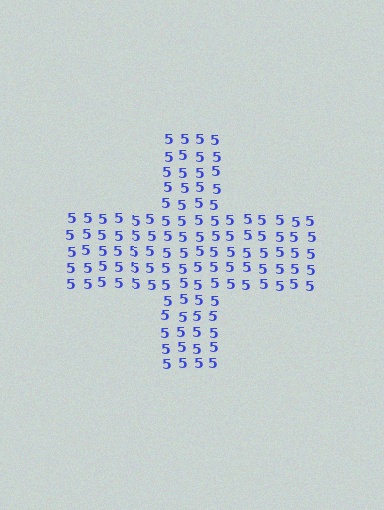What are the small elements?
The small elements are digit 5's.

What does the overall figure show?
The overall figure shows a cross.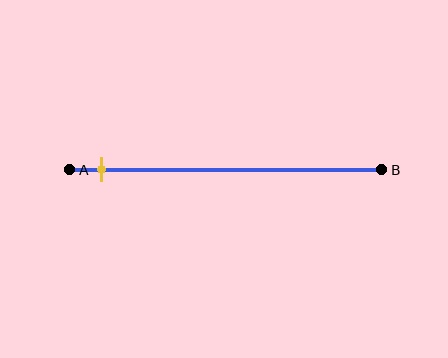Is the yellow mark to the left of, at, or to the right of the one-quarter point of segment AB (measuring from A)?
The yellow mark is to the left of the one-quarter point of segment AB.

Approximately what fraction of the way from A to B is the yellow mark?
The yellow mark is approximately 10% of the way from A to B.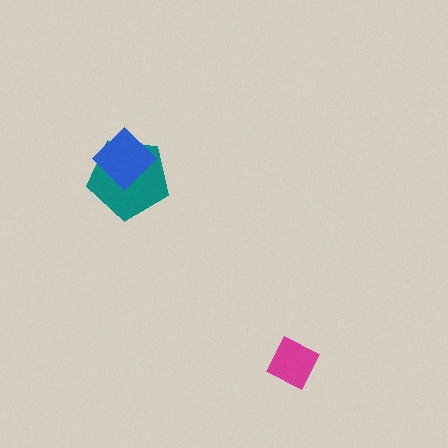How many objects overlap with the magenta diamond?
0 objects overlap with the magenta diamond.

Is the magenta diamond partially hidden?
No, no other shape covers it.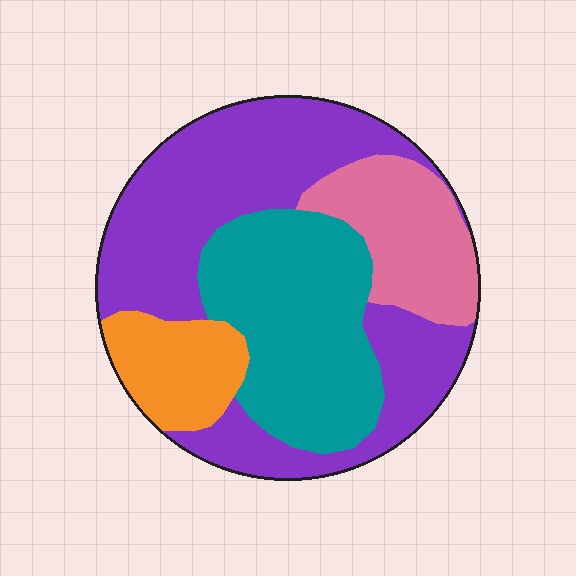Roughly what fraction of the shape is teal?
Teal takes up about one quarter (1/4) of the shape.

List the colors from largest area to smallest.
From largest to smallest: purple, teal, pink, orange.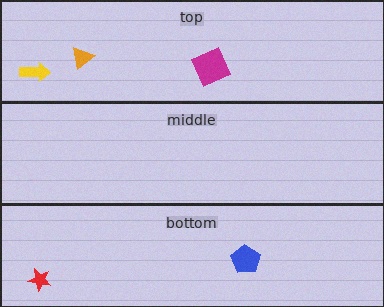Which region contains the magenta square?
The top region.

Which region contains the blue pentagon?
The bottom region.